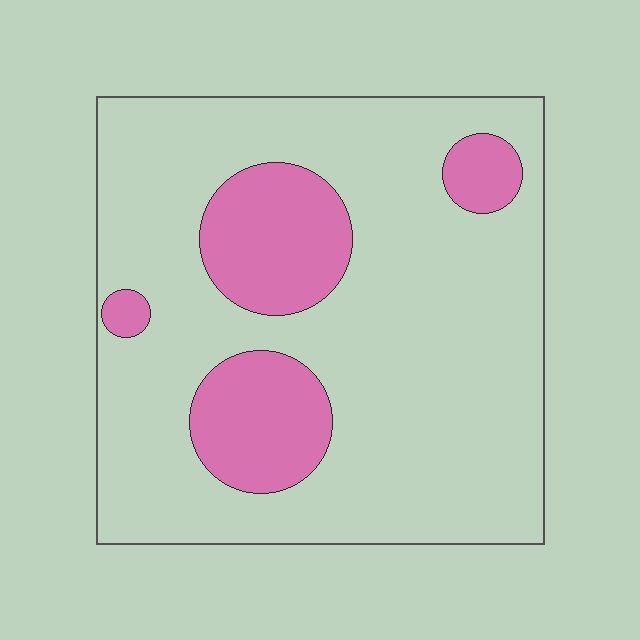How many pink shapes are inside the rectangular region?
4.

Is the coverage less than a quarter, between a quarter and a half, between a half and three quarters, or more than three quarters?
Less than a quarter.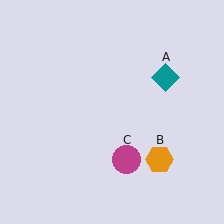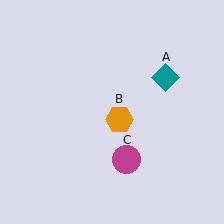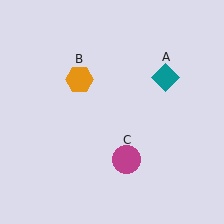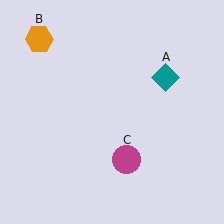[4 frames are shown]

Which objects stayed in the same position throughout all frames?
Teal diamond (object A) and magenta circle (object C) remained stationary.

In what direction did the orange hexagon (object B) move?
The orange hexagon (object B) moved up and to the left.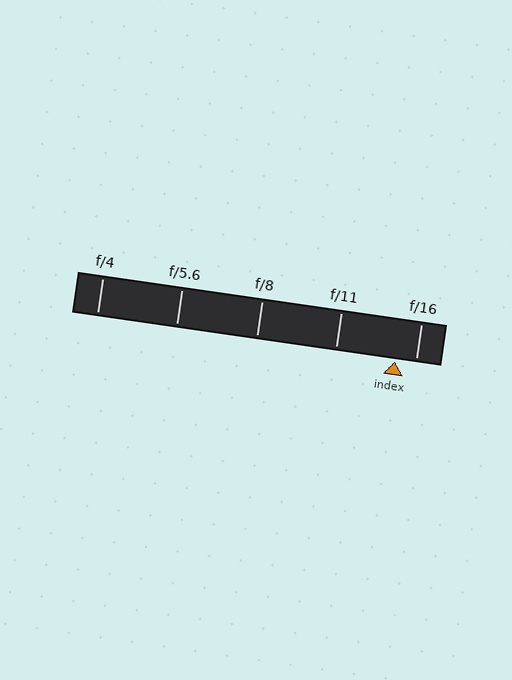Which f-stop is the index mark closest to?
The index mark is closest to f/16.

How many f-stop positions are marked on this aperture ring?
There are 5 f-stop positions marked.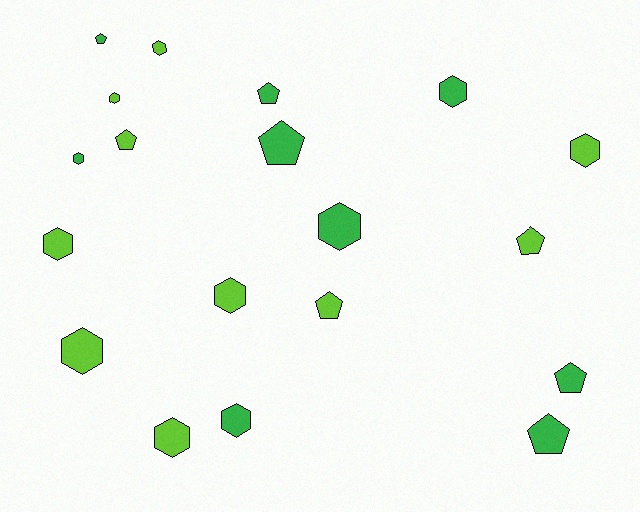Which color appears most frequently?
Lime, with 10 objects.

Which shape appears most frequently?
Hexagon, with 11 objects.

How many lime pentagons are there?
There are 3 lime pentagons.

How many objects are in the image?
There are 19 objects.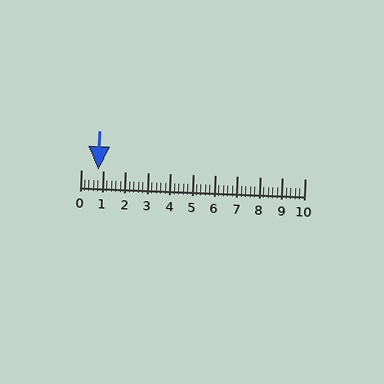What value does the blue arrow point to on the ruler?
The blue arrow points to approximately 0.8.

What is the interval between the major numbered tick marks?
The major tick marks are spaced 1 units apart.